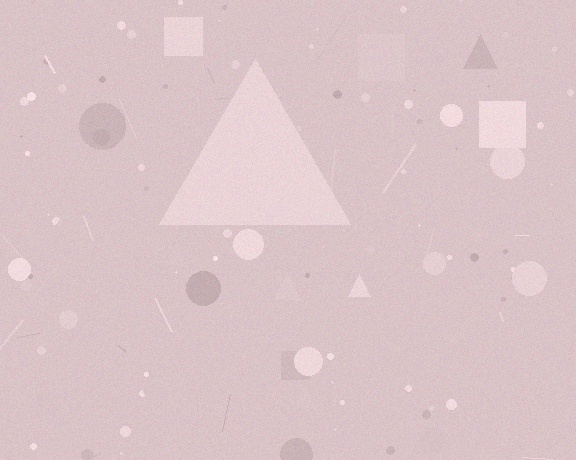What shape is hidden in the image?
A triangle is hidden in the image.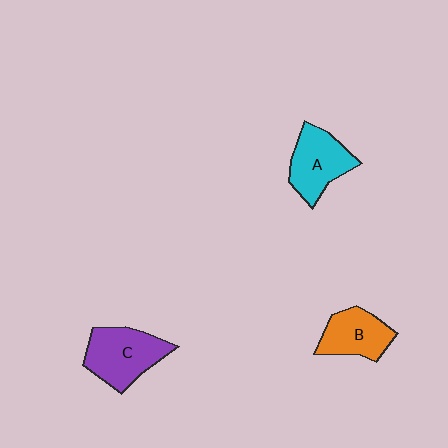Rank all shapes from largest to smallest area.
From largest to smallest: C (purple), A (cyan), B (orange).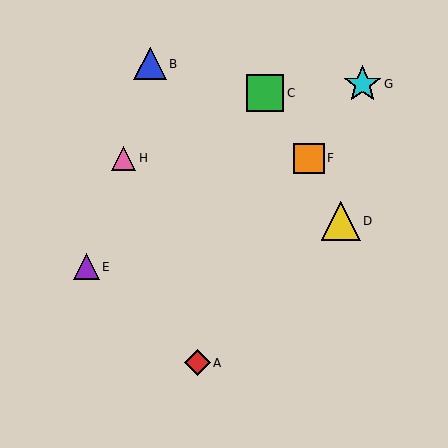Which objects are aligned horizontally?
Objects F, H are aligned horizontally.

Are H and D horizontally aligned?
No, H is at y≈158 and D is at y≈221.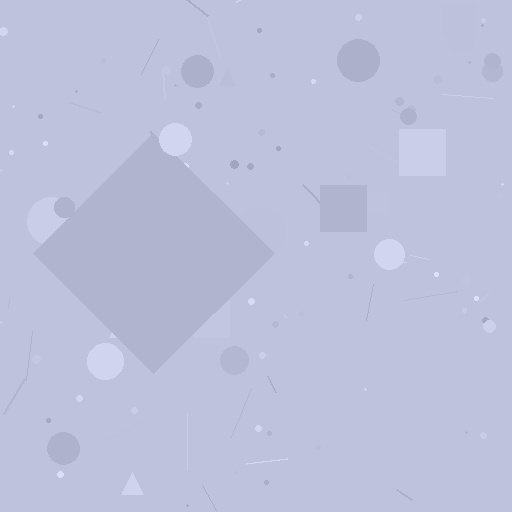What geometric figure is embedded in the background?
A diamond is embedded in the background.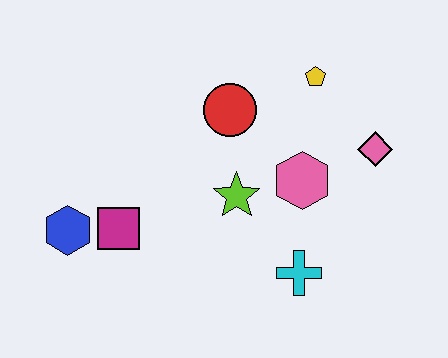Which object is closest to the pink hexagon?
The lime star is closest to the pink hexagon.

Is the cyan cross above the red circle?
No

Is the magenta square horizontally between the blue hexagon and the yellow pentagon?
Yes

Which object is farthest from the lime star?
The blue hexagon is farthest from the lime star.